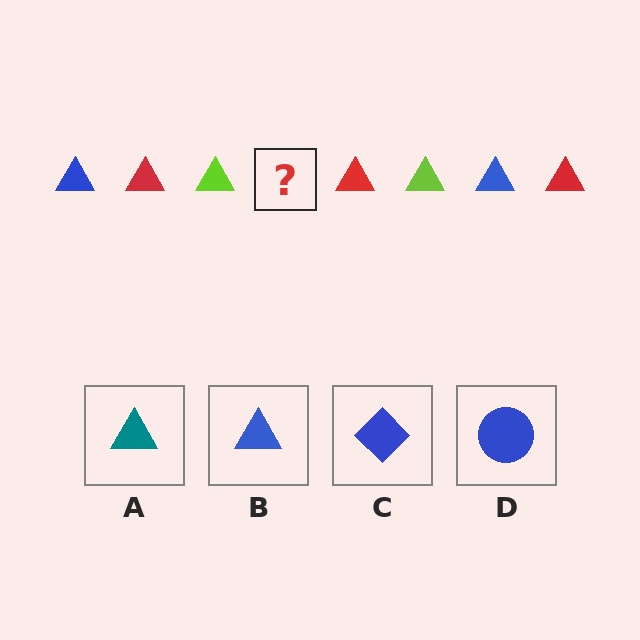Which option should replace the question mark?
Option B.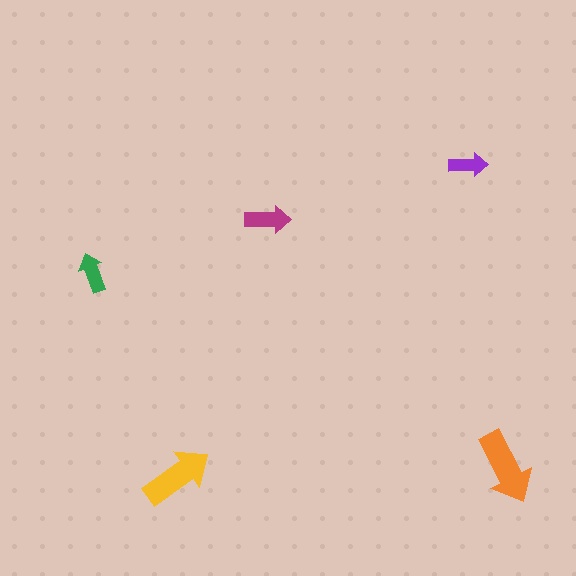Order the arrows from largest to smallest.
the orange one, the yellow one, the magenta one, the green one, the purple one.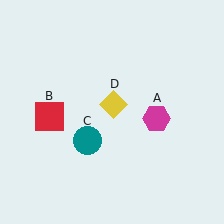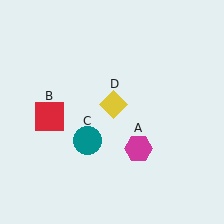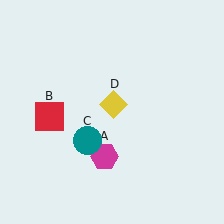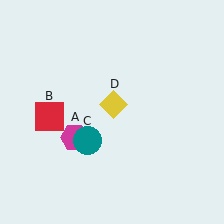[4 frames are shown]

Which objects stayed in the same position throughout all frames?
Red square (object B) and teal circle (object C) and yellow diamond (object D) remained stationary.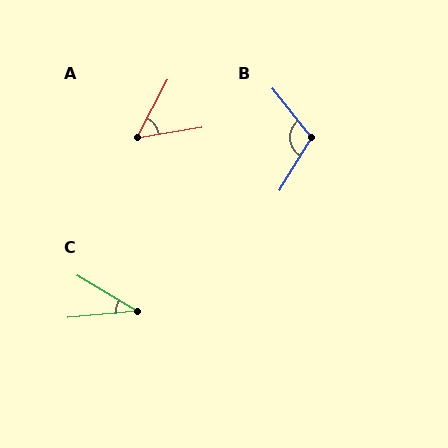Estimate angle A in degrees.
Approximately 53 degrees.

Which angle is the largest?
B, at approximately 110 degrees.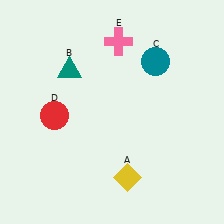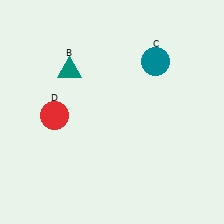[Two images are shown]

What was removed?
The pink cross (E), the yellow diamond (A) were removed in Image 2.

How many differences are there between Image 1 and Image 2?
There are 2 differences between the two images.